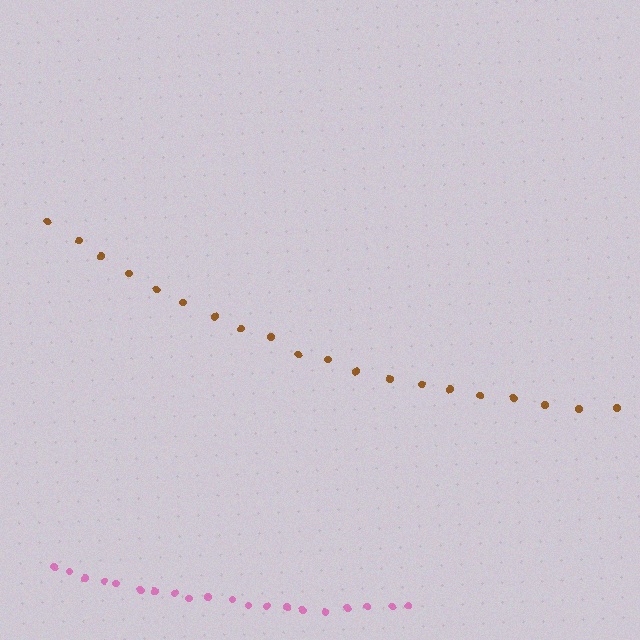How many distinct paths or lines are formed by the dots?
There are 2 distinct paths.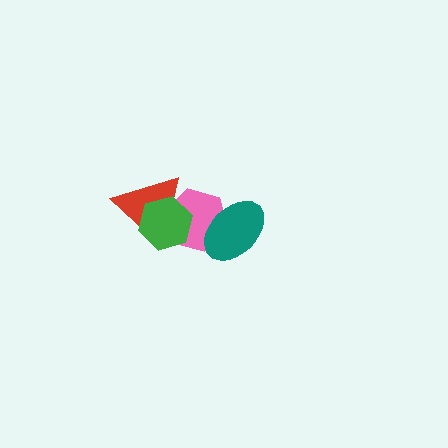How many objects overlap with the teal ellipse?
1 object overlaps with the teal ellipse.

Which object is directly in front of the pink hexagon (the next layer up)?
The teal ellipse is directly in front of the pink hexagon.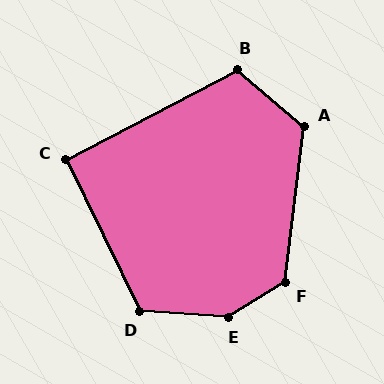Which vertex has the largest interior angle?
E, at approximately 145 degrees.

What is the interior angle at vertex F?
Approximately 128 degrees (obtuse).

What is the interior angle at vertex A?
Approximately 123 degrees (obtuse).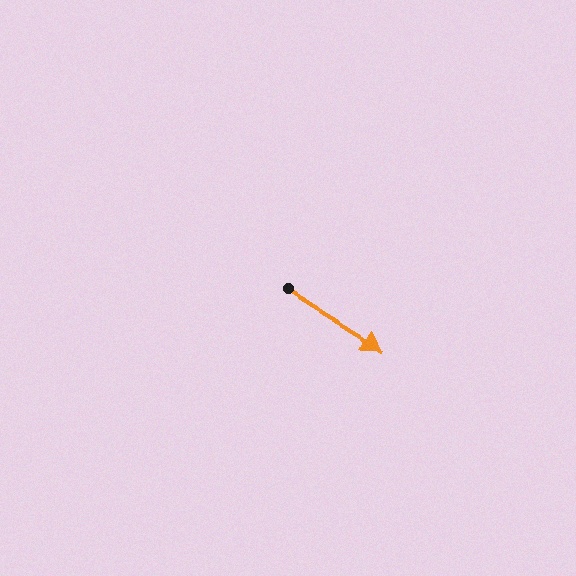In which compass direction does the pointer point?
Southeast.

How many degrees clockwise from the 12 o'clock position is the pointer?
Approximately 122 degrees.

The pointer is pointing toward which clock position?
Roughly 4 o'clock.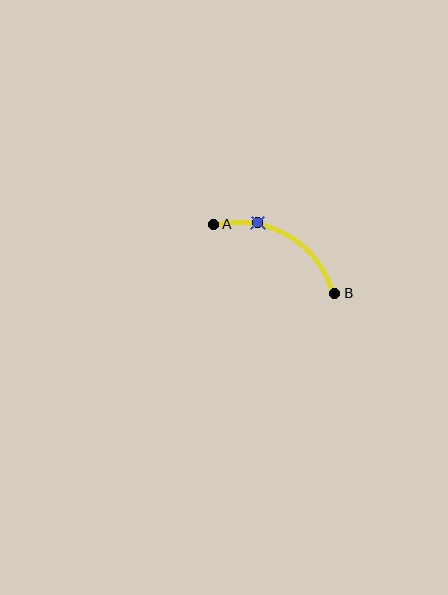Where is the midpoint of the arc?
The arc midpoint is the point on the curve farthest from the straight line joining A and B. It sits above that line.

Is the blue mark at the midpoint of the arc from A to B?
No. The blue mark lies on the arc but is closer to endpoint A. The arc midpoint would be at the point on the curve equidistant along the arc from both A and B.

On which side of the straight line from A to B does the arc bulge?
The arc bulges above the straight line connecting A and B.